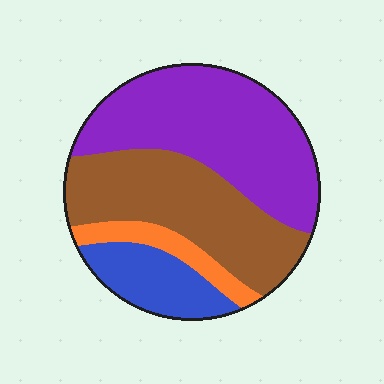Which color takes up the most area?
Purple, at roughly 45%.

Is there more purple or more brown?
Purple.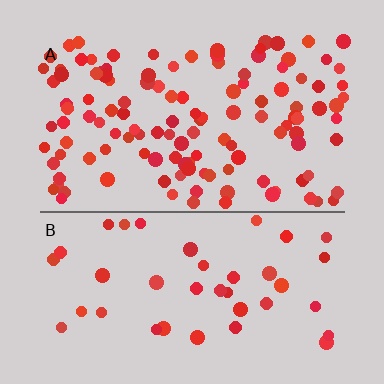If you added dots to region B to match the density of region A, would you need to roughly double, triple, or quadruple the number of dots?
Approximately triple.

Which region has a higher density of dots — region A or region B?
A (the top).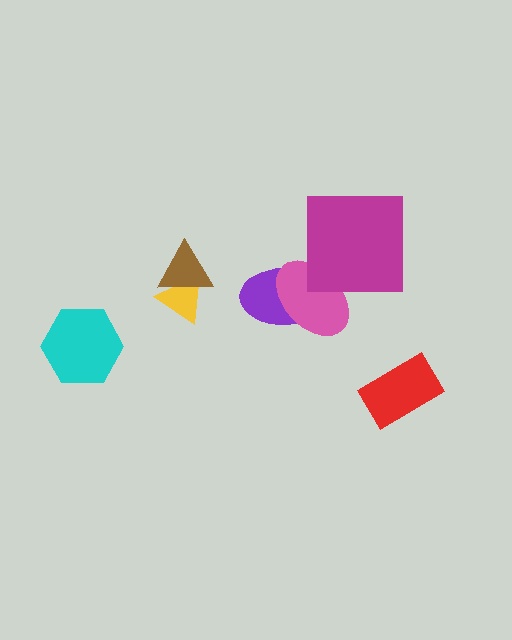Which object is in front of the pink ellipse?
The magenta square is in front of the pink ellipse.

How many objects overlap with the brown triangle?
1 object overlaps with the brown triangle.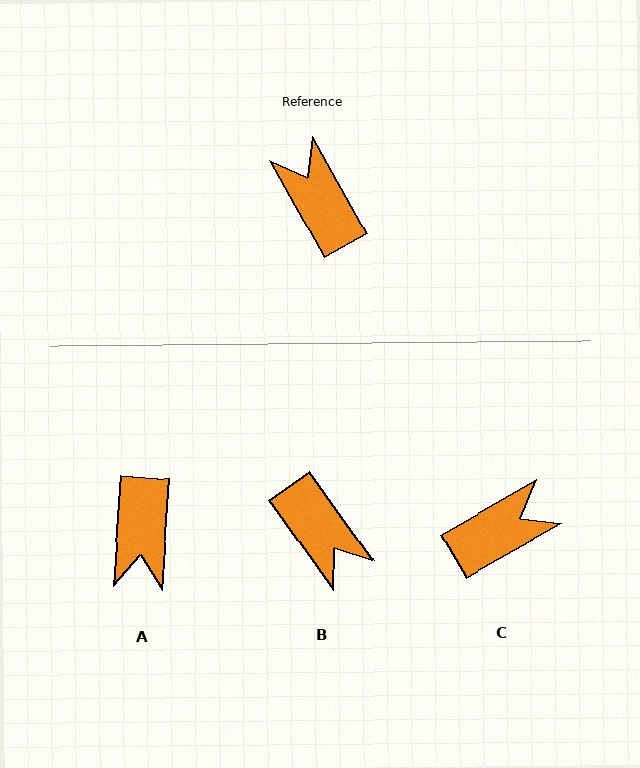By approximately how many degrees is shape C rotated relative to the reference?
Approximately 90 degrees clockwise.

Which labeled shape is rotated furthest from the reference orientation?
B, about 174 degrees away.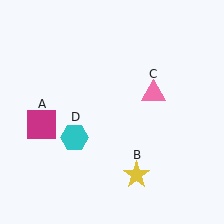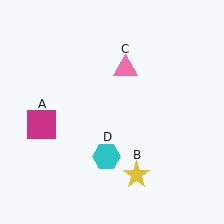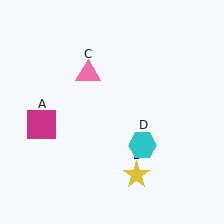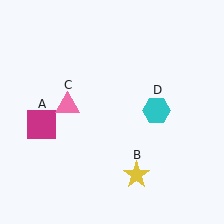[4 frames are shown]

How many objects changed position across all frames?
2 objects changed position: pink triangle (object C), cyan hexagon (object D).